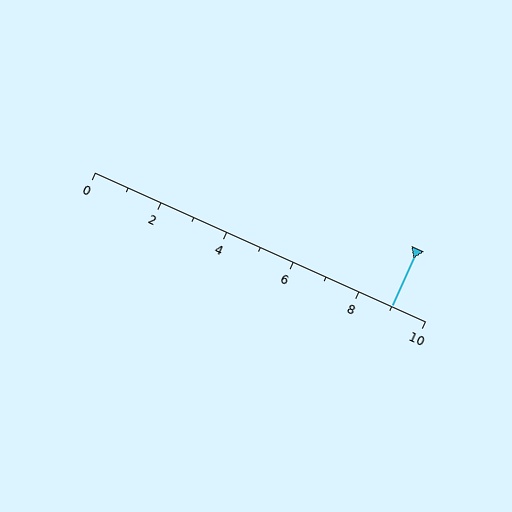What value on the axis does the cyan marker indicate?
The marker indicates approximately 9.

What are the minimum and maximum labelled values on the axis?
The axis runs from 0 to 10.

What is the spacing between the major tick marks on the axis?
The major ticks are spaced 2 apart.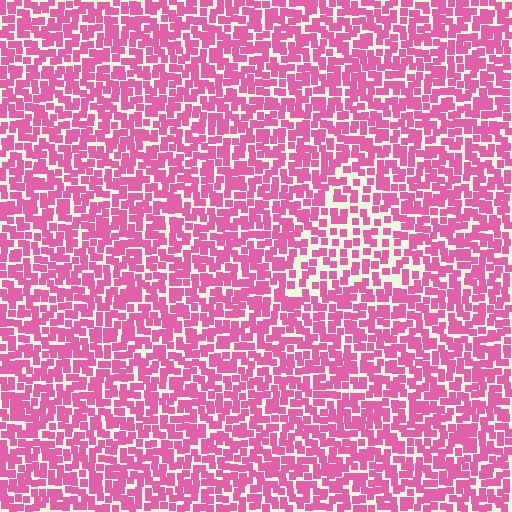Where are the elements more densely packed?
The elements are more densely packed outside the triangle boundary.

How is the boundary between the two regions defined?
The boundary is defined by a change in element density (approximately 1.7x ratio). All elements are the same color, size, and shape.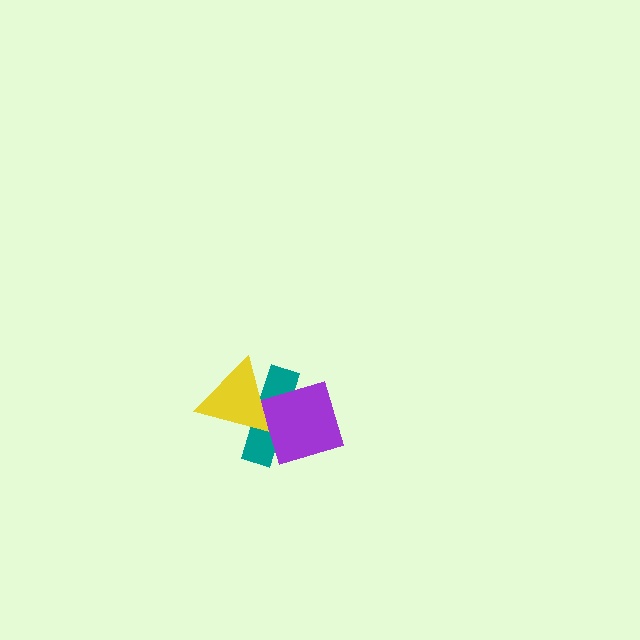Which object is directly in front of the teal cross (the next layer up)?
The purple square is directly in front of the teal cross.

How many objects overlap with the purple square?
2 objects overlap with the purple square.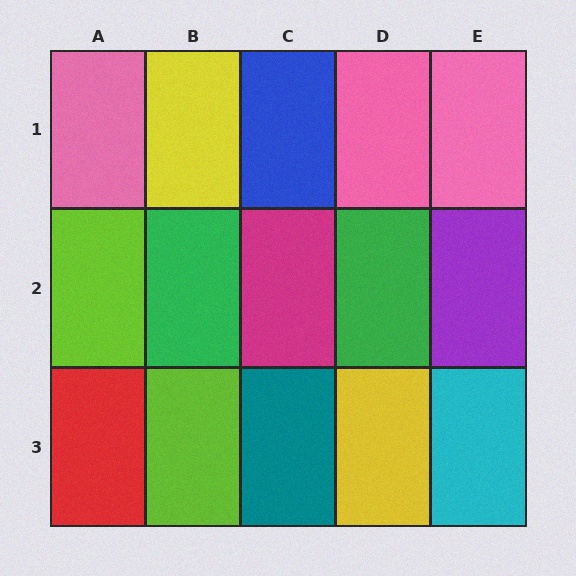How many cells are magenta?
1 cell is magenta.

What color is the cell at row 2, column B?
Green.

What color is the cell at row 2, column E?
Purple.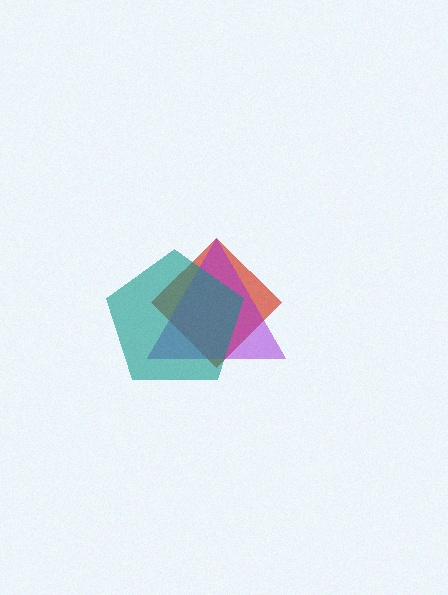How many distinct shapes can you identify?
There are 3 distinct shapes: a red diamond, a purple triangle, a teal pentagon.